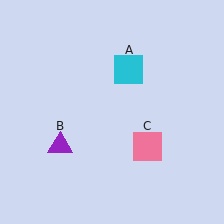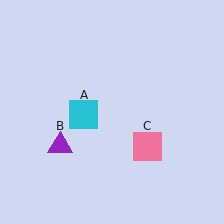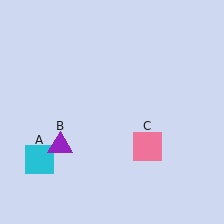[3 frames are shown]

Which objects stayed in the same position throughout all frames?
Purple triangle (object B) and pink square (object C) remained stationary.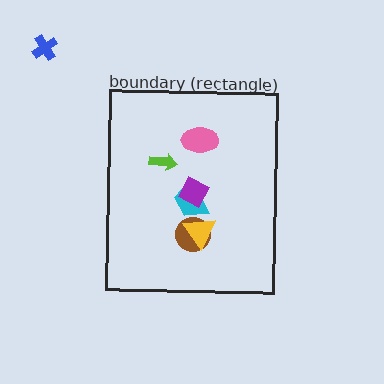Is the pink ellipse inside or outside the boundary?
Inside.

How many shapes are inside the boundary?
6 inside, 1 outside.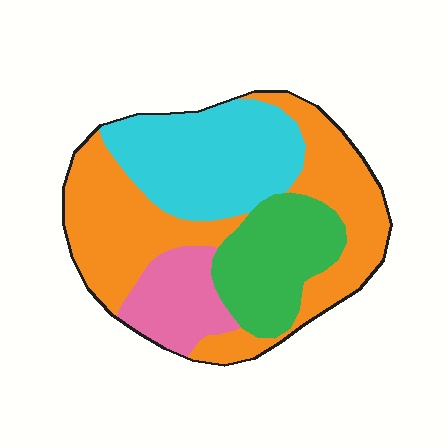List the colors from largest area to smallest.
From largest to smallest: orange, cyan, green, pink.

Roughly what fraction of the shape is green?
Green covers around 20% of the shape.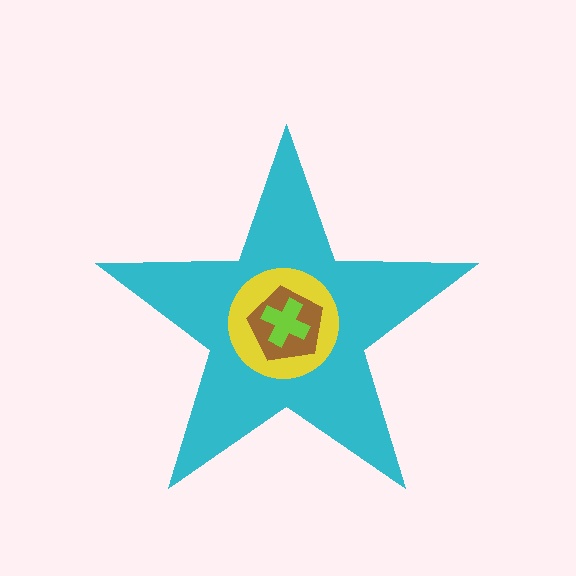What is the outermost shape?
The cyan star.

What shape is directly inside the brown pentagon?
The lime cross.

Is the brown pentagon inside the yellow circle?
Yes.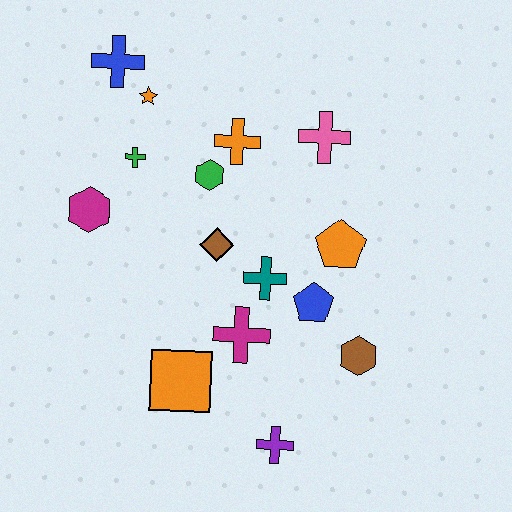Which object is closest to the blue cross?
The orange star is closest to the blue cross.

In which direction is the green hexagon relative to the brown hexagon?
The green hexagon is above the brown hexagon.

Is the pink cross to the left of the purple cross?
No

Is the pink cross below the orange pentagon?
No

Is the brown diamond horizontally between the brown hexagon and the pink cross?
No